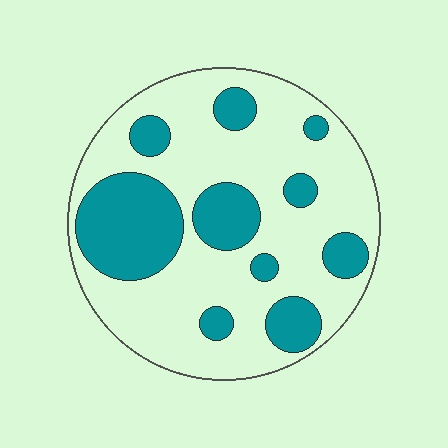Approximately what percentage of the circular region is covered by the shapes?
Approximately 30%.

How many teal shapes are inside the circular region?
10.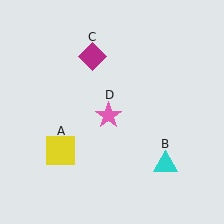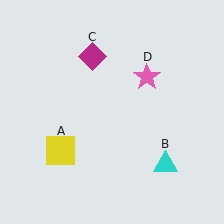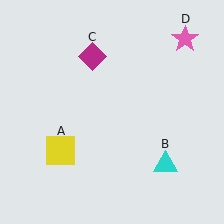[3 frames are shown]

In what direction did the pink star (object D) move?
The pink star (object D) moved up and to the right.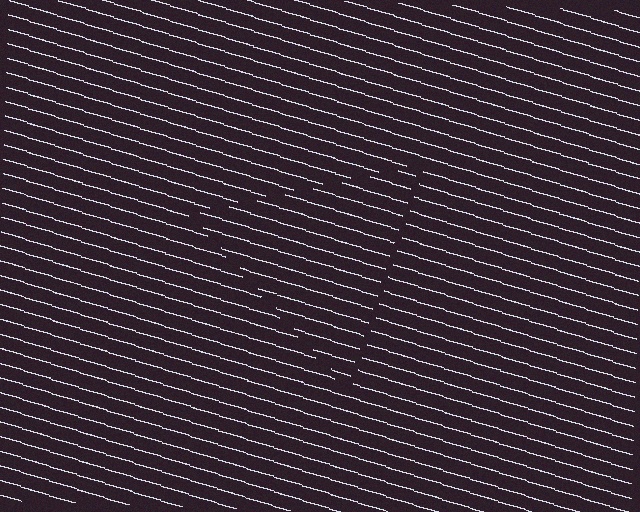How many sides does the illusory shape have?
3 sides — the line-ends trace a triangle.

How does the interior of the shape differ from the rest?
The interior of the shape contains the same grating, shifted by half a period — the contour is defined by the phase discontinuity where line-ends from the inner and outer gratings abut.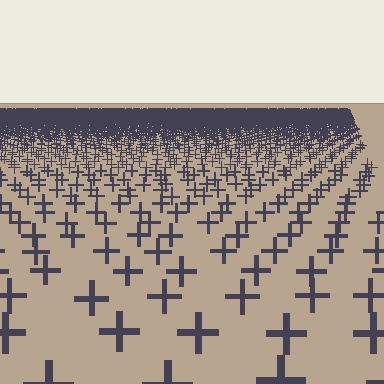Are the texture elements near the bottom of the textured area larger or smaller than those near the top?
Larger. Near the bottom, elements are closer to the viewer and appear at a bigger on-screen size.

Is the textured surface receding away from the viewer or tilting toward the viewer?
The surface is receding away from the viewer. Texture elements get smaller and denser toward the top.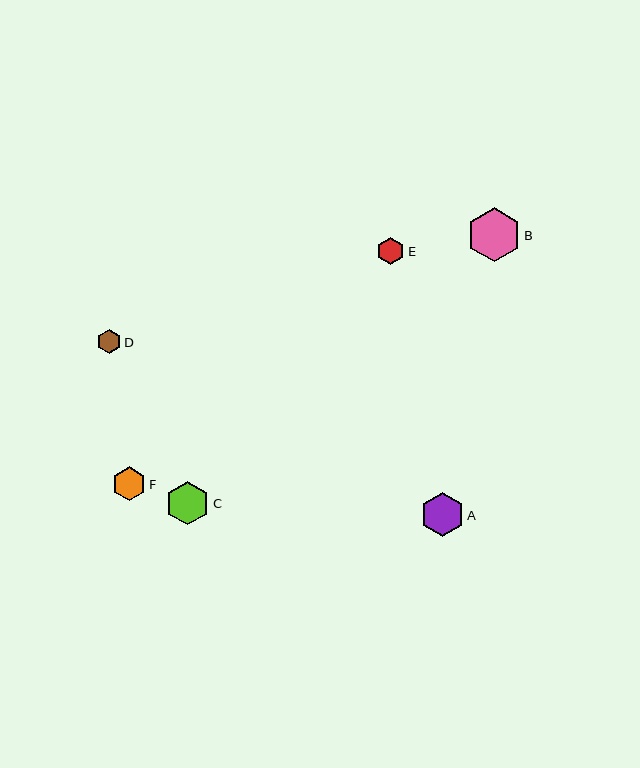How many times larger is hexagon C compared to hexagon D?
Hexagon C is approximately 1.8 times the size of hexagon D.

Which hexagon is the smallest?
Hexagon D is the smallest with a size of approximately 24 pixels.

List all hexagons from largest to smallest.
From largest to smallest: B, A, C, F, E, D.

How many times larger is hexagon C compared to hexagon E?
Hexagon C is approximately 1.6 times the size of hexagon E.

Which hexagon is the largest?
Hexagon B is the largest with a size of approximately 54 pixels.